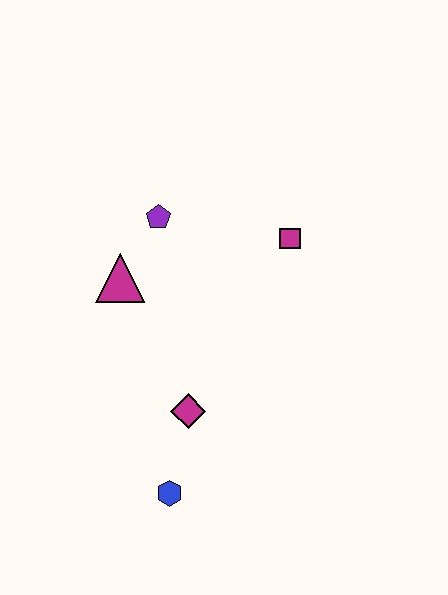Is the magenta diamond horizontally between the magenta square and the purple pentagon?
Yes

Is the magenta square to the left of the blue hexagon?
No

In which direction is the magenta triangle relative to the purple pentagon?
The magenta triangle is below the purple pentagon.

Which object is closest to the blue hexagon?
The magenta diamond is closest to the blue hexagon.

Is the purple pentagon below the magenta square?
No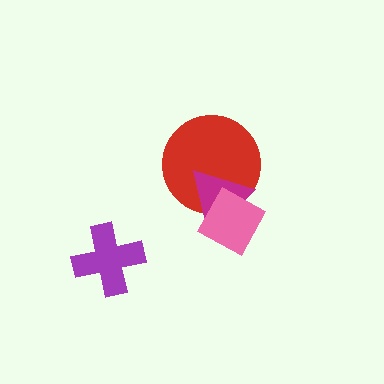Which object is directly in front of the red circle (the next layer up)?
The magenta triangle is directly in front of the red circle.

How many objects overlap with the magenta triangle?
2 objects overlap with the magenta triangle.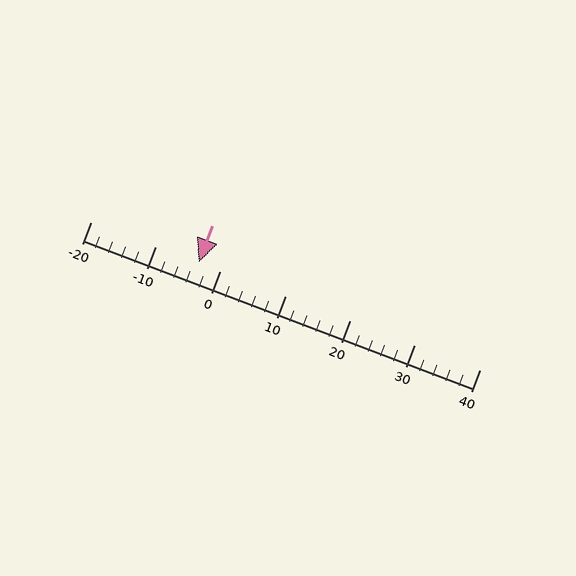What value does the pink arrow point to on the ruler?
The pink arrow points to approximately -3.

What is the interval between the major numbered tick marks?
The major tick marks are spaced 10 units apart.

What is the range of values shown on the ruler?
The ruler shows values from -20 to 40.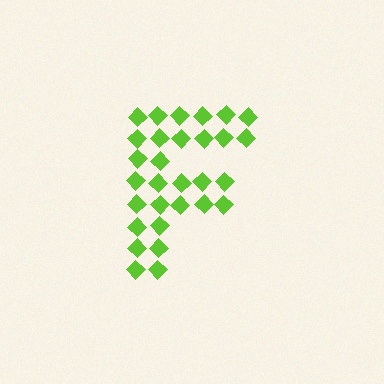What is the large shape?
The large shape is the letter F.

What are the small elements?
The small elements are diamonds.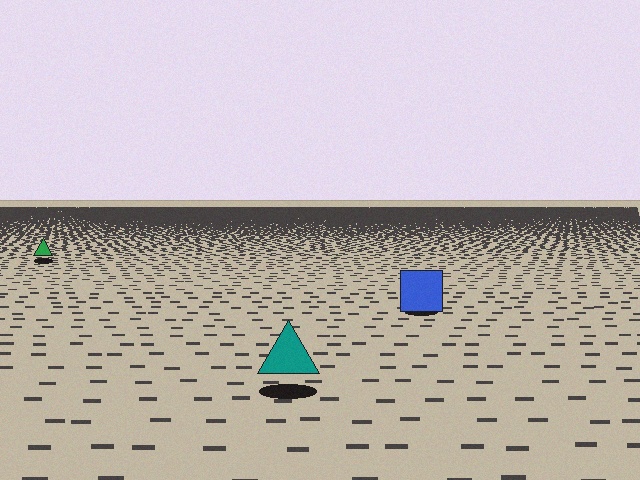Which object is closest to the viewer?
The teal triangle is closest. The texture marks near it are larger and more spread out.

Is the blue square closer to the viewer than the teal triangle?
No. The teal triangle is closer — you can tell from the texture gradient: the ground texture is coarser near it.